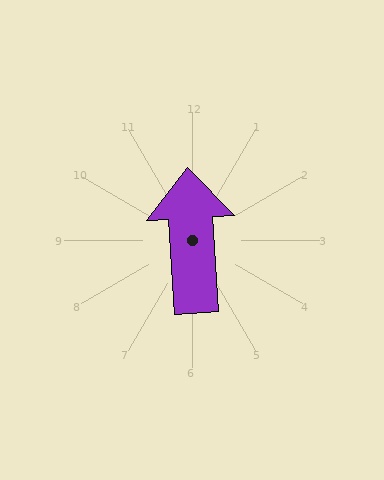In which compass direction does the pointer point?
North.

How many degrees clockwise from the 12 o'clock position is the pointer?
Approximately 356 degrees.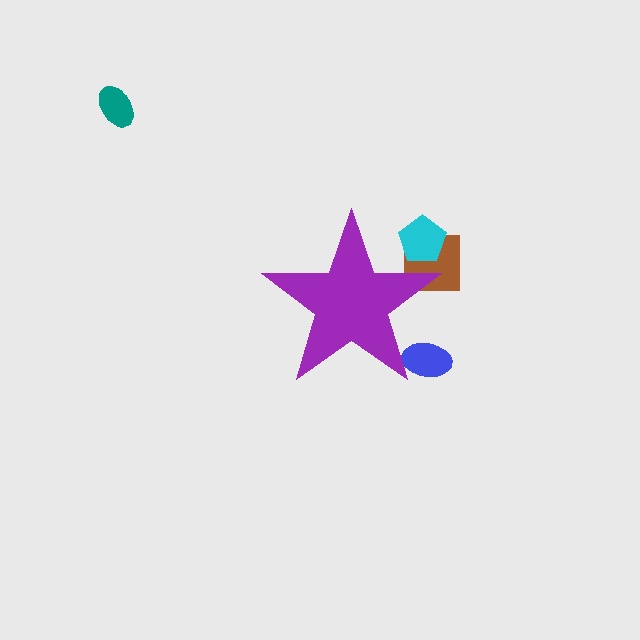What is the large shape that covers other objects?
A purple star.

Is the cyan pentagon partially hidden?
Yes, the cyan pentagon is partially hidden behind the purple star.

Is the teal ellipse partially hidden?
No, the teal ellipse is fully visible.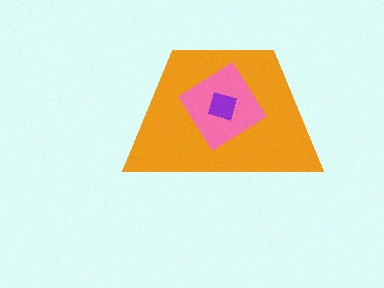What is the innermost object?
The purple square.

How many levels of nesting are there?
3.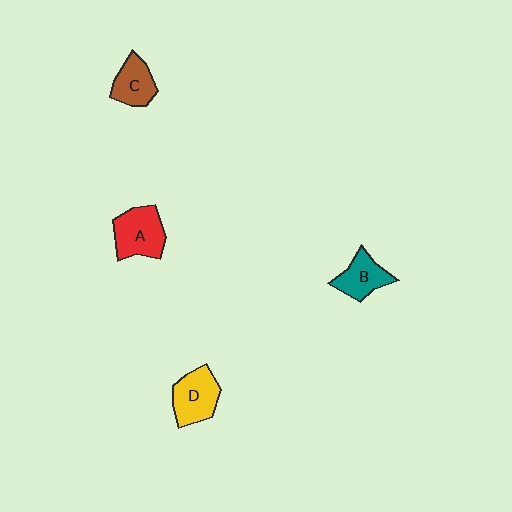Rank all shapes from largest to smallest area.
From largest to smallest: A (red), D (yellow), B (teal), C (brown).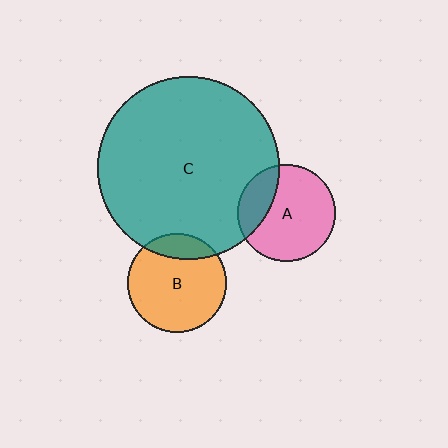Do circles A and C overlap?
Yes.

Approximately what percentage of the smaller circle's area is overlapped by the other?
Approximately 25%.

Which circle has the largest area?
Circle C (teal).